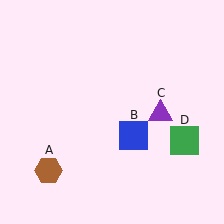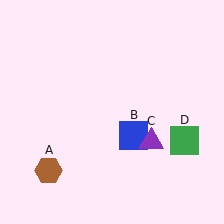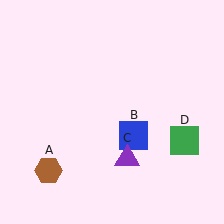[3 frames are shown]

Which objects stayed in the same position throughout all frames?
Brown hexagon (object A) and blue square (object B) and green square (object D) remained stationary.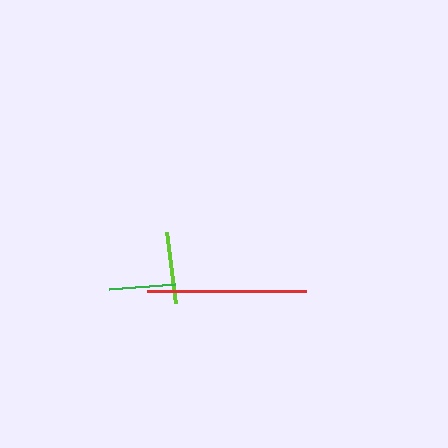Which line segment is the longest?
The red line is the longest at approximately 160 pixels.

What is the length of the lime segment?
The lime segment is approximately 72 pixels long.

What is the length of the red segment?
The red segment is approximately 160 pixels long.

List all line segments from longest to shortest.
From longest to shortest: red, lime, green.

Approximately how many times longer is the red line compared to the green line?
The red line is approximately 2.4 times the length of the green line.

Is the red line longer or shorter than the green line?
The red line is longer than the green line.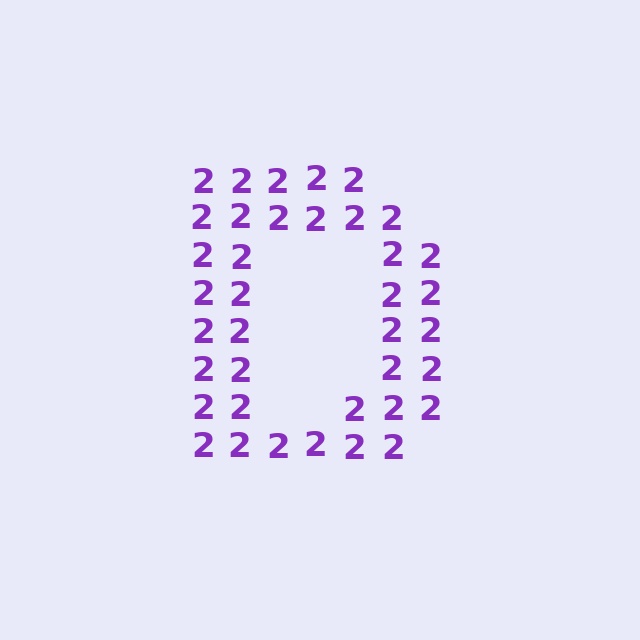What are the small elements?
The small elements are digit 2's.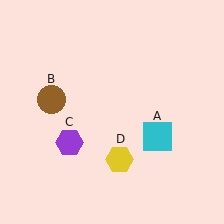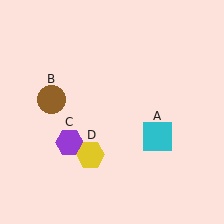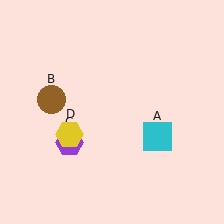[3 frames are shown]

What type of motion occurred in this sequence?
The yellow hexagon (object D) rotated clockwise around the center of the scene.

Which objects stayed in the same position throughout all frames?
Cyan square (object A) and brown circle (object B) and purple hexagon (object C) remained stationary.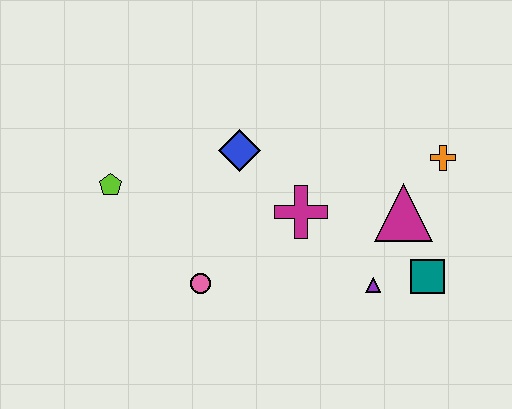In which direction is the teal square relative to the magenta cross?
The teal square is to the right of the magenta cross.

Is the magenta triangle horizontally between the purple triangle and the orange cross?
Yes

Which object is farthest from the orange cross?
The lime pentagon is farthest from the orange cross.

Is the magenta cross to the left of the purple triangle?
Yes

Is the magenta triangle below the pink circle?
No